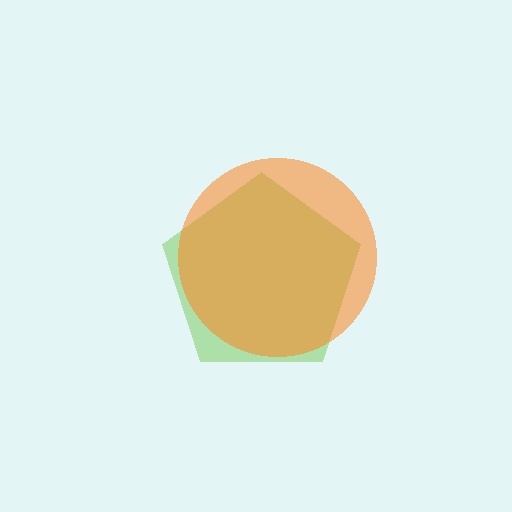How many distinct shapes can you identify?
There are 2 distinct shapes: a lime pentagon, an orange circle.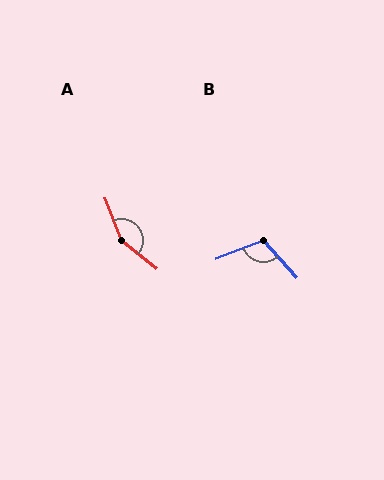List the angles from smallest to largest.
B (110°), A (150°).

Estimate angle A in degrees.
Approximately 150 degrees.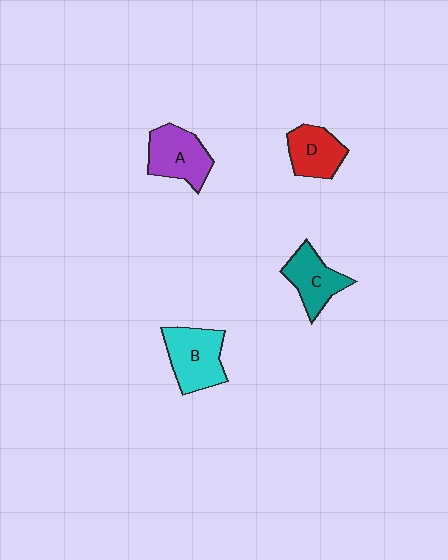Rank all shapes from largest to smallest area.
From largest to smallest: B (cyan), A (purple), C (teal), D (red).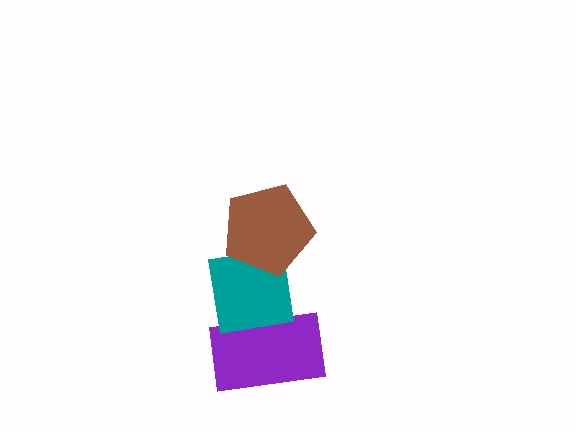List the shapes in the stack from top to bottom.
From top to bottom: the brown pentagon, the teal square, the purple rectangle.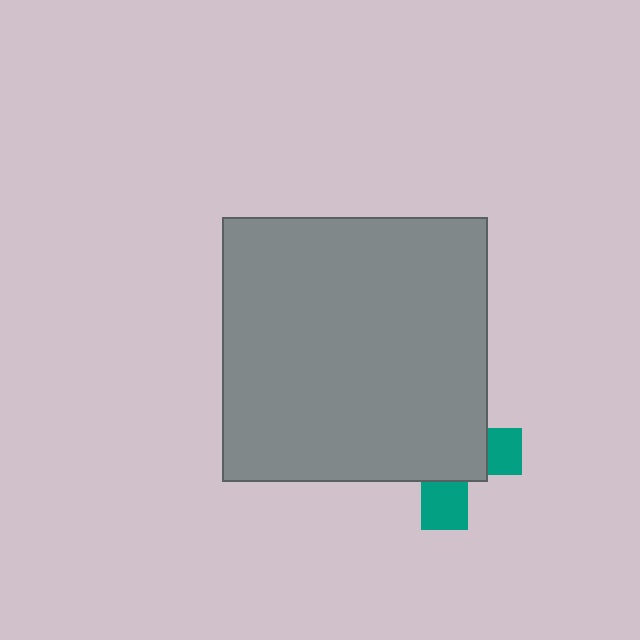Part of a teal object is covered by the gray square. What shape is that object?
It is a cross.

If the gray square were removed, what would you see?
You would see the complete teal cross.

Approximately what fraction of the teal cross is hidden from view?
Roughly 69% of the teal cross is hidden behind the gray square.